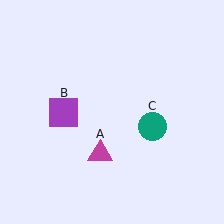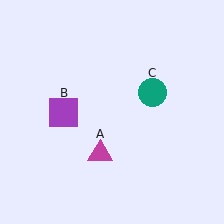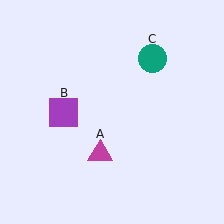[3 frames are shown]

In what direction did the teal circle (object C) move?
The teal circle (object C) moved up.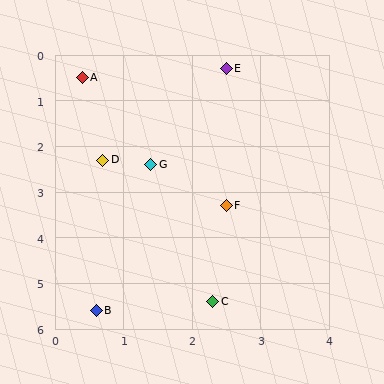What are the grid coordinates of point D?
Point D is at approximately (0.7, 2.3).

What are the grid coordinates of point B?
Point B is at approximately (0.6, 5.6).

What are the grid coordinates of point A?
Point A is at approximately (0.4, 0.5).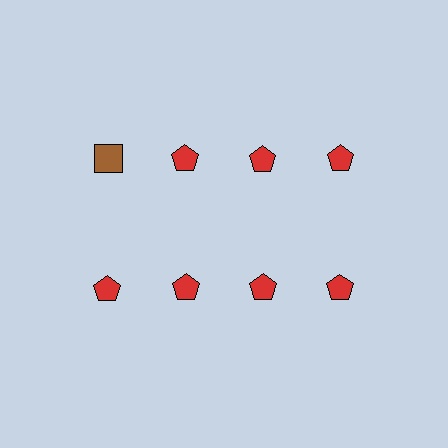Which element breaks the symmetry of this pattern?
The brown square in the top row, leftmost column breaks the symmetry. All other shapes are red pentagons.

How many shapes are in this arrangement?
There are 8 shapes arranged in a grid pattern.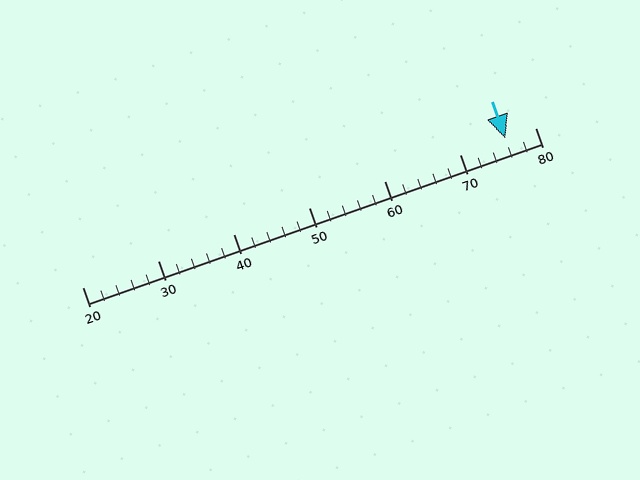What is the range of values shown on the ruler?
The ruler shows values from 20 to 80.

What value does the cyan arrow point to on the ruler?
The cyan arrow points to approximately 76.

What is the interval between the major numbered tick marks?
The major tick marks are spaced 10 units apart.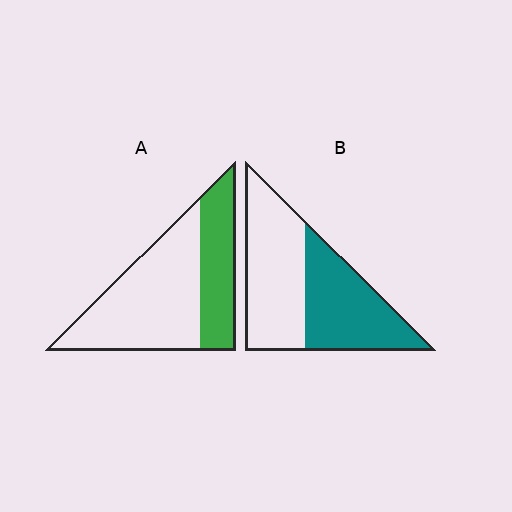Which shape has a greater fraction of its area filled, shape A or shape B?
Shape B.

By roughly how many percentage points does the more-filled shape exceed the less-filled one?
By roughly 15 percentage points (B over A).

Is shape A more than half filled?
No.